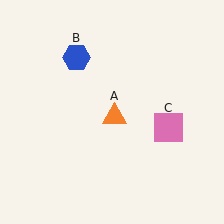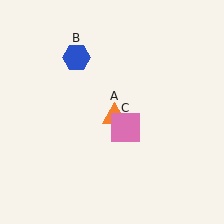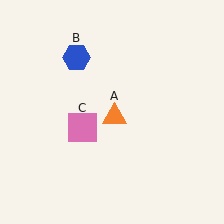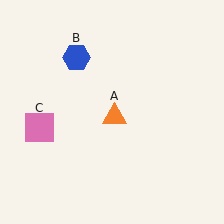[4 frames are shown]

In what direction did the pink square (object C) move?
The pink square (object C) moved left.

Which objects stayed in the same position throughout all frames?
Orange triangle (object A) and blue hexagon (object B) remained stationary.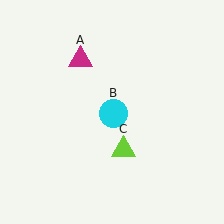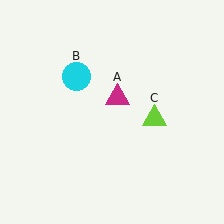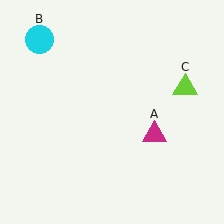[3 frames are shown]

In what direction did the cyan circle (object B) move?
The cyan circle (object B) moved up and to the left.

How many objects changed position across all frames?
3 objects changed position: magenta triangle (object A), cyan circle (object B), lime triangle (object C).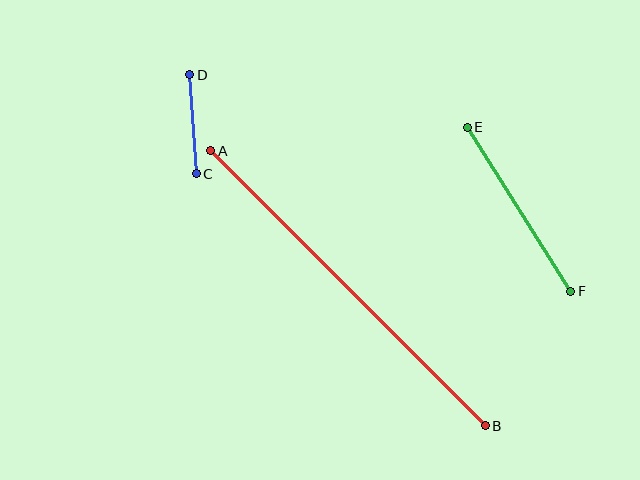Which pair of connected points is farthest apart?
Points A and B are farthest apart.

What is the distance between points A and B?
The distance is approximately 388 pixels.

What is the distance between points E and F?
The distance is approximately 194 pixels.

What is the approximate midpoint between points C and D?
The midpoint is at approximately (193, 124) pixels.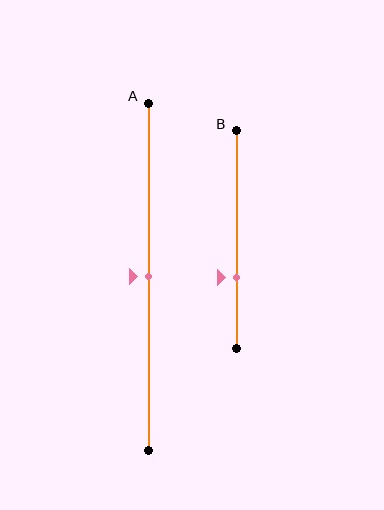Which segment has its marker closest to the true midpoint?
Segment A has its marker closest to the true midpoint.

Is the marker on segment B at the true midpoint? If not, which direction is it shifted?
No, the marker on segment B is shifted downward by about 18% of the segment length.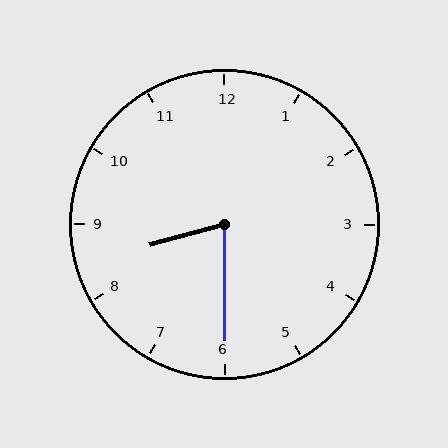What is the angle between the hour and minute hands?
Approximately 75 degrees.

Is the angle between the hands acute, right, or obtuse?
It is acute.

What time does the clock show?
8:30.